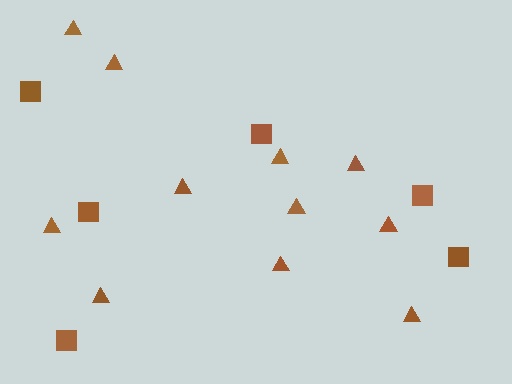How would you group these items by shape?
There are 2 groups: one group of triangles (11) and one group of squares (6).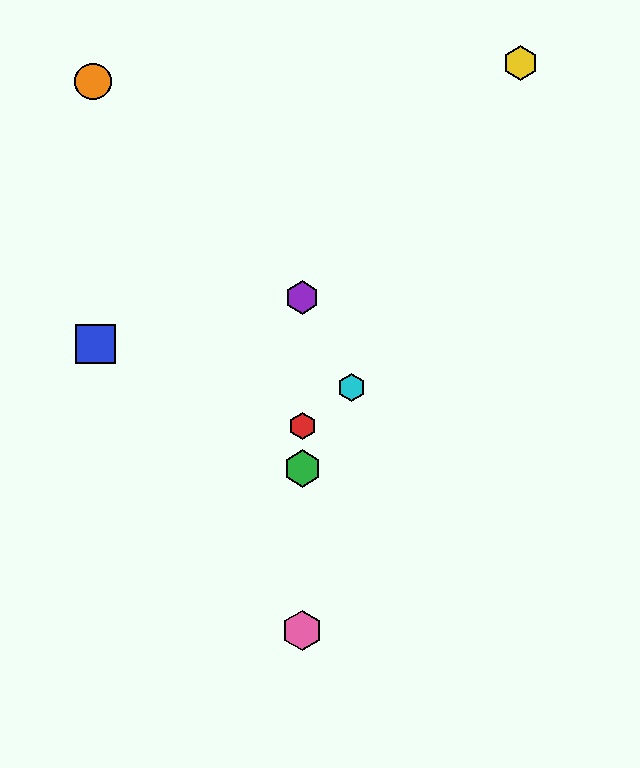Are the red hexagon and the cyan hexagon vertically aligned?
No, the red hexagon is at x≈302 and the cyan hexagon is at x≈351.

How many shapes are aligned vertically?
4 shapes (the red hexagon, the green hexagon, the purple hexagon, the pink hexagon) are aligned vertically.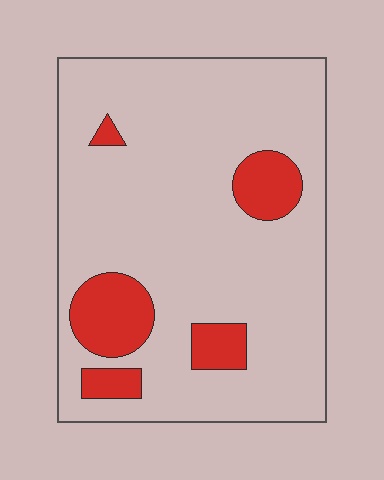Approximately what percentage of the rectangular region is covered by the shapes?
Approximately 15%.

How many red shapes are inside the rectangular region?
5.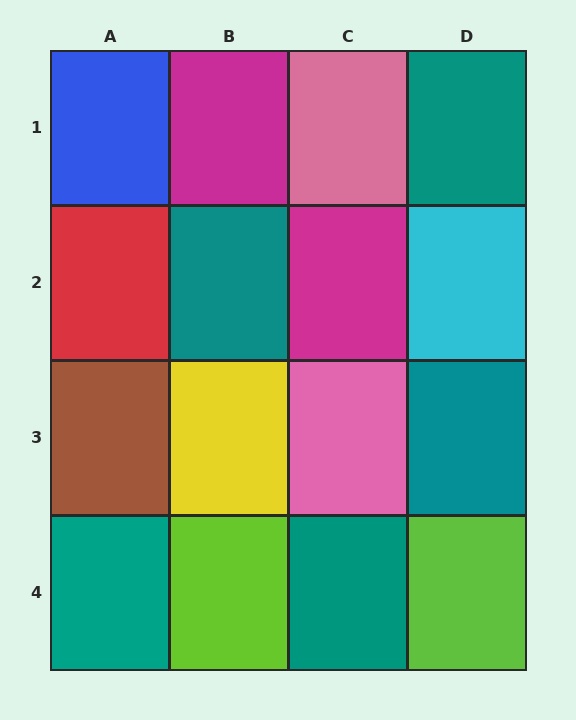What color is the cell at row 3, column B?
Yellow.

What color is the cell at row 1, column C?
Pink.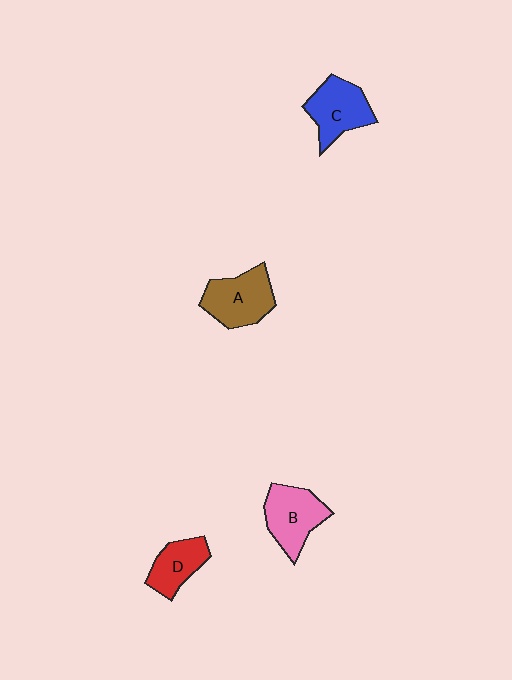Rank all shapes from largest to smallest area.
From largest to smallest: A (brown), B (pink), C (blue), D (red).